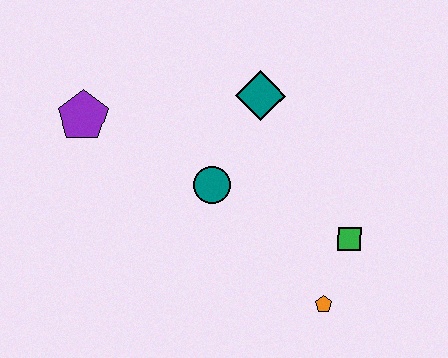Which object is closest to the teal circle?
The teal diamond is closest to the teal circle.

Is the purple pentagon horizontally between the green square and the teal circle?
No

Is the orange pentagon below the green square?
Yes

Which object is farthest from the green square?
The purple pentagon is farthest from the green square.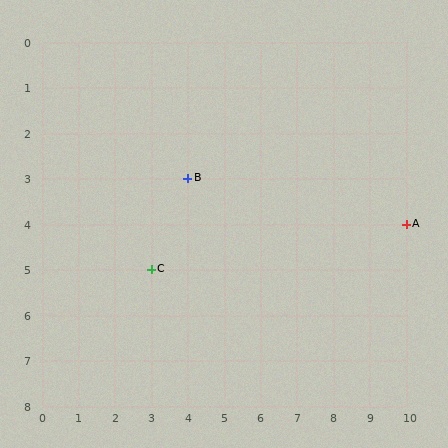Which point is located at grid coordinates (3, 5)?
Point C is at (3, 5).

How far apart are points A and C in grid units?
Points A and C are 7 columns and 1 row apart (about 7.1 grid units diagonally).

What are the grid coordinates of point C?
Point C is at grid coordinates (3, 5).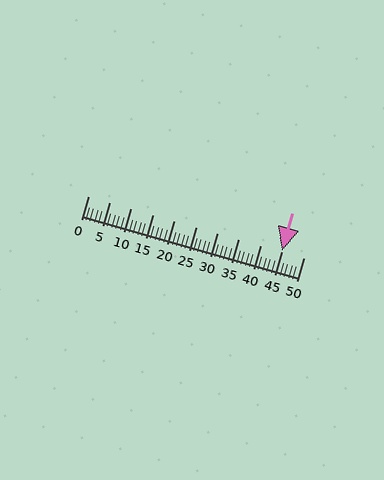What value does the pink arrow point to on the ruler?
The pink arrow points to approximately 45.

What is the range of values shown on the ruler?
The ruler shows values from 0 to 50.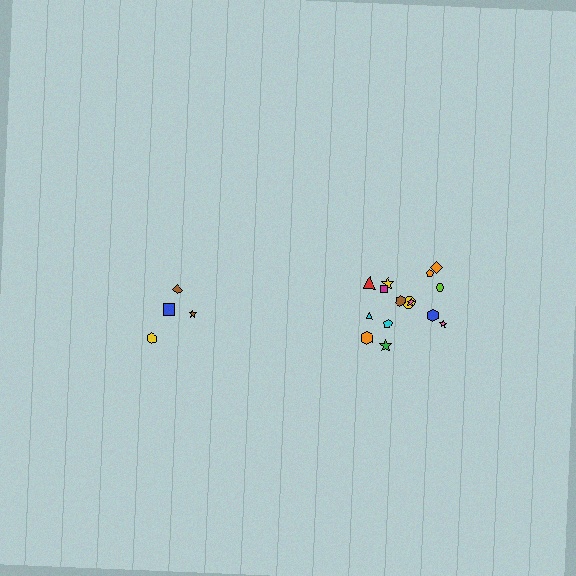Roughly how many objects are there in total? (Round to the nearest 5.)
Roughly 20 objects in total.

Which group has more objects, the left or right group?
The right group.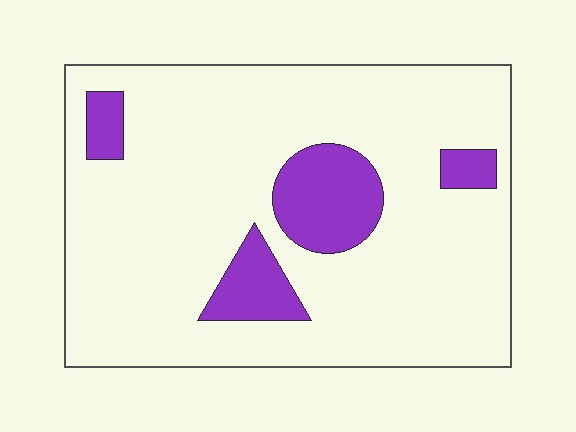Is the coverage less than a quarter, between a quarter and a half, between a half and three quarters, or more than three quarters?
Less than a quarter.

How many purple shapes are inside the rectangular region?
4.